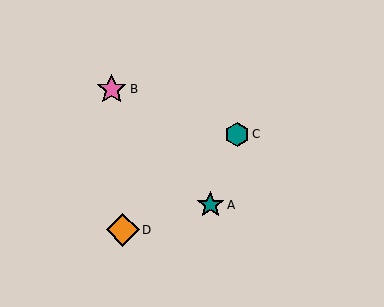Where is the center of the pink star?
The center of the pink star is at (112, 89).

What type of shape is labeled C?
Shape C is a teal hexagon.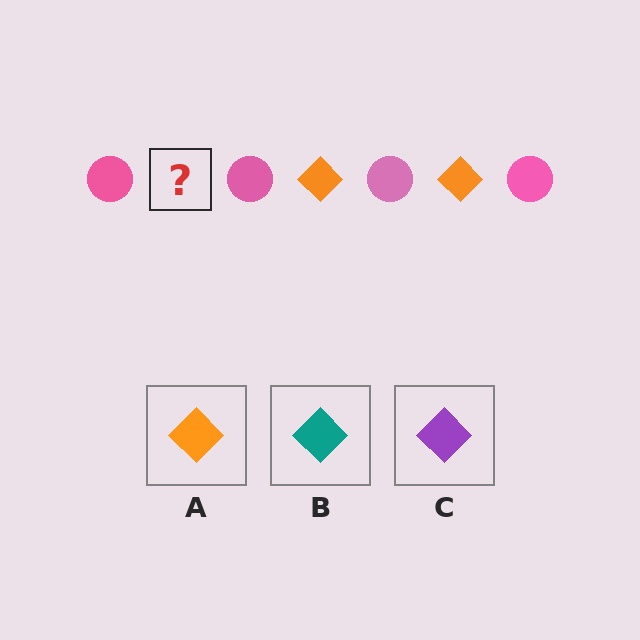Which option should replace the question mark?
Option A.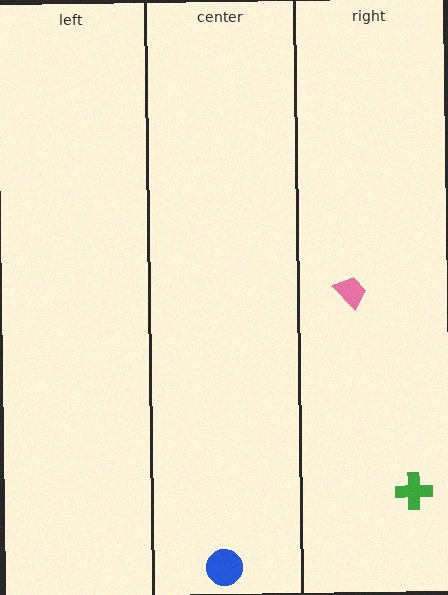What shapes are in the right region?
The green cross, the pink trapezoid.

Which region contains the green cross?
The right region.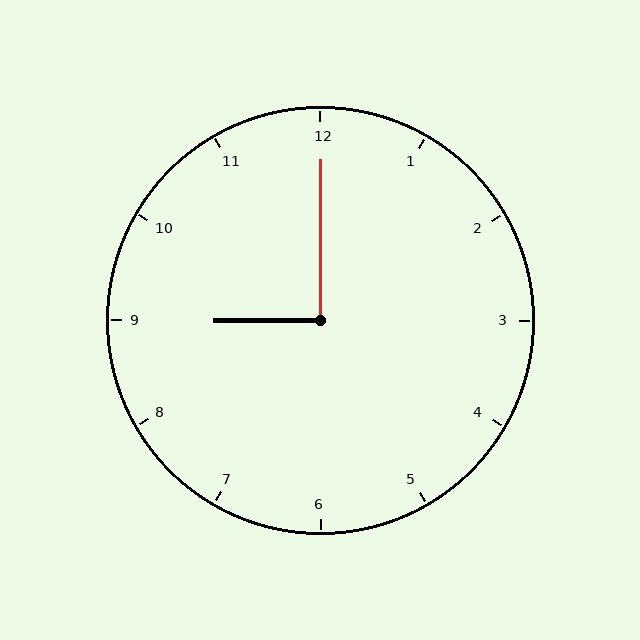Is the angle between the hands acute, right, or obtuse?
It is right.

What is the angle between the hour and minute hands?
Approximately 90 degrees.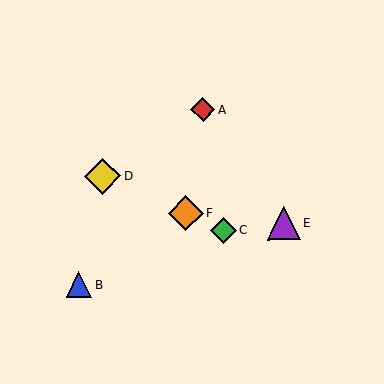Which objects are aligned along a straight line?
Objects C, D, F are aligned along a straight line.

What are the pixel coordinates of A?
Object A is at (203, 110).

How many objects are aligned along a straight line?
3 objects (C, D, F) are aligned along a straight line.